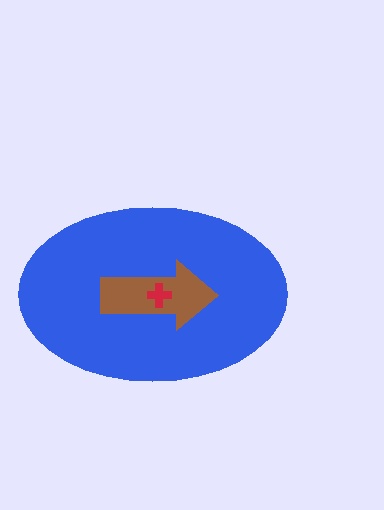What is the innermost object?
The red cross.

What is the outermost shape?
The blue ellipse.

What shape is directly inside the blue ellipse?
The brown arrow.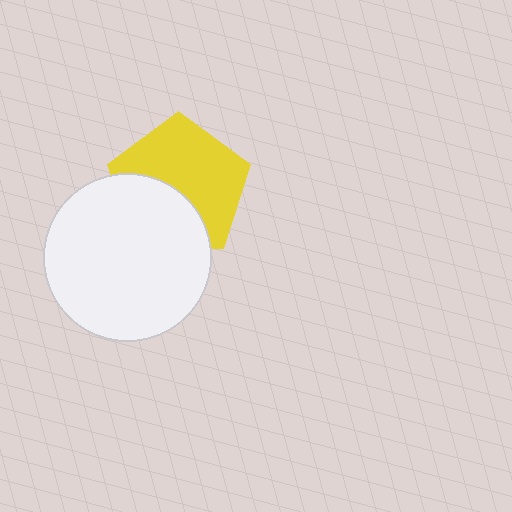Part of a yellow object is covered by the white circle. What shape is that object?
It is a pentagon.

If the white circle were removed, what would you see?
You would see the complete yellow pentagon.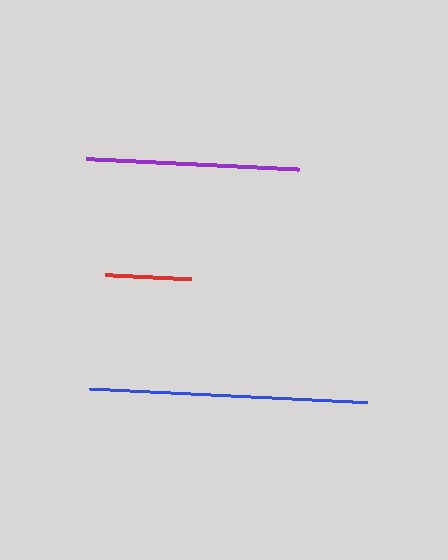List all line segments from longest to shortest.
From longest to shortest: blue, purple, red.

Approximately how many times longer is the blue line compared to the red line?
The blue line is approximately 3.2 times the length of the red line.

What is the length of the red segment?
The red segment is approximately 86 pixels long.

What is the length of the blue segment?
The blue segment is approximately 278 pixels long.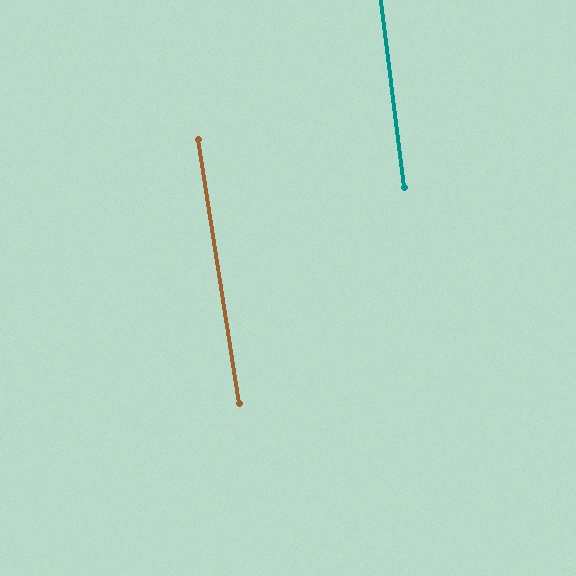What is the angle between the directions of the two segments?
Approximately 2 degrees.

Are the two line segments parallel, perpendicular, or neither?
Parallel — their directions differ by only 2.0°.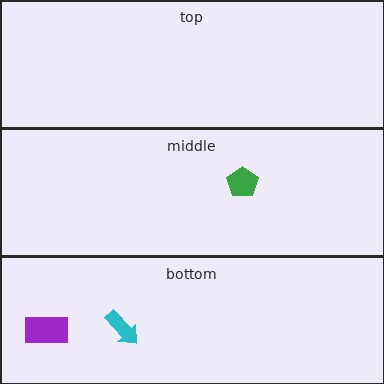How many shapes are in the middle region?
1.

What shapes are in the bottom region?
The purple rectangle, the cyan arrow.